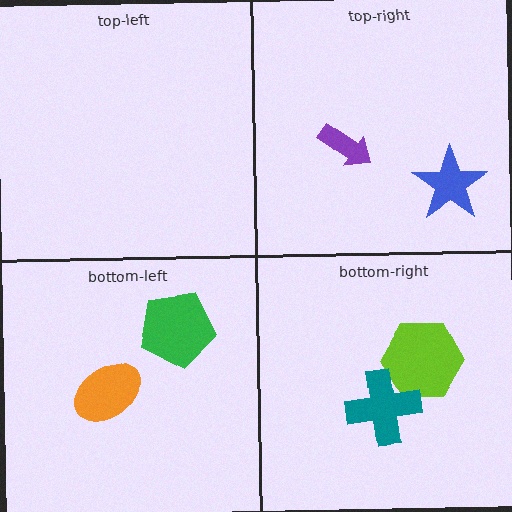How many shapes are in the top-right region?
2.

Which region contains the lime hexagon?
The bottom-right region.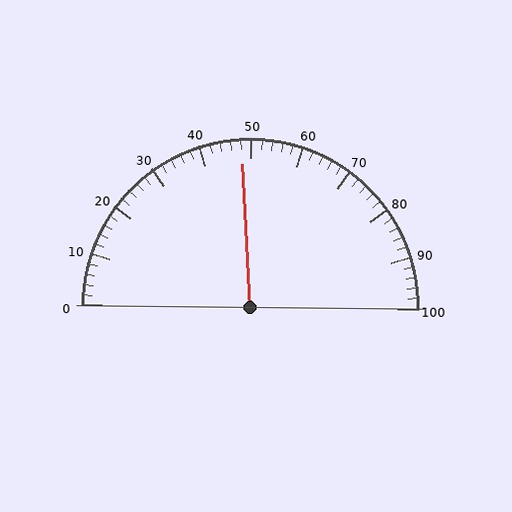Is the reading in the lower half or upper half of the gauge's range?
The reading is in the lower half of the range (0 to 100).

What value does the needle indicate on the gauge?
The needle indicates approximately 48.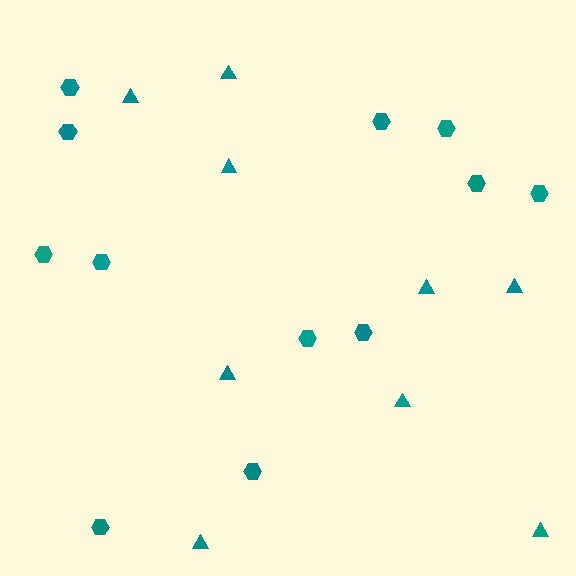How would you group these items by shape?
There are 2 groups: one group of hexagons (12) and one group of triangles (9).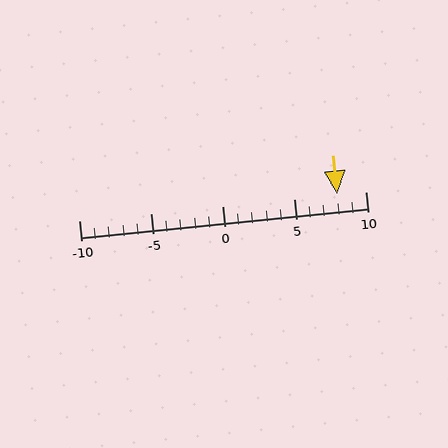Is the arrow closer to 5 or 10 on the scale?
The arrow is closer to 10.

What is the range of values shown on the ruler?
The ruler shows values from -10 to 10.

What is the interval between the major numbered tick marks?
The major tick marks are spaced 5 units apart.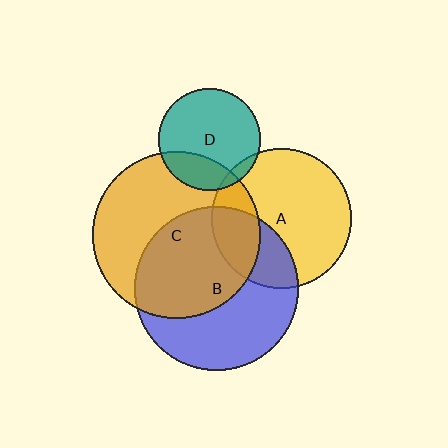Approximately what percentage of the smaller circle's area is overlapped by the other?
Approximately 30%.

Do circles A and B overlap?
Yes.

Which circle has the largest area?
Circle C (orange).